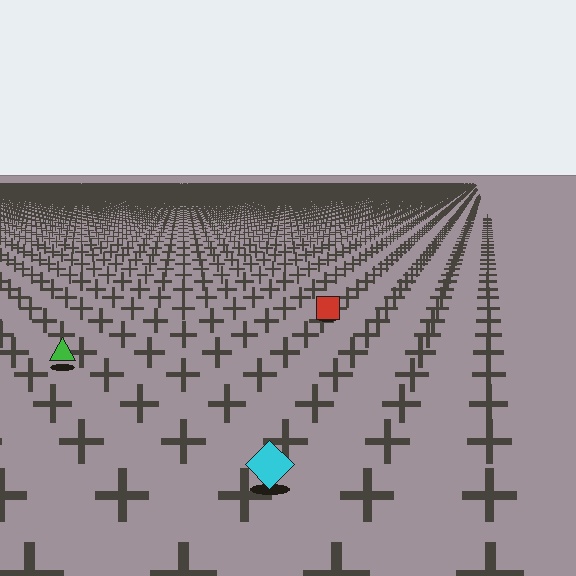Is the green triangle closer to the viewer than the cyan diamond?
No. The cyan diamond is closer — you can tell from the texture gradient: the ground texture is coarser near it.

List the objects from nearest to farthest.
From nearest to farthest: the cyan diamond, the green triangle, the red square.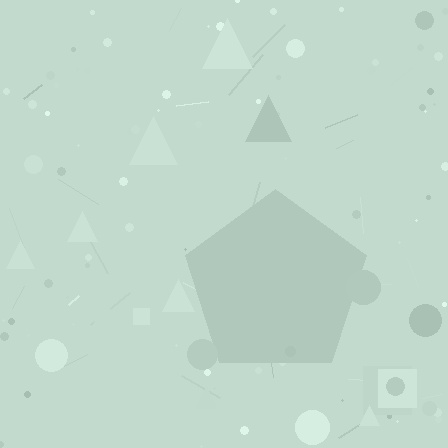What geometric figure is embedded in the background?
A pentagon is embedded in the background.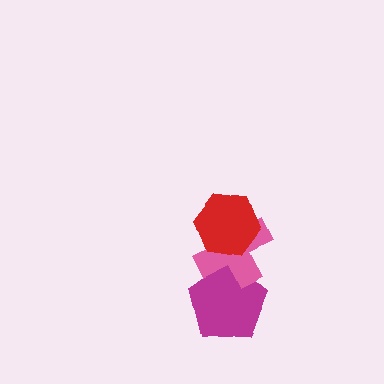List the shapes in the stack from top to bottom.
From top to bottom: the red hexagon, the pink cross, the magenta pentagon.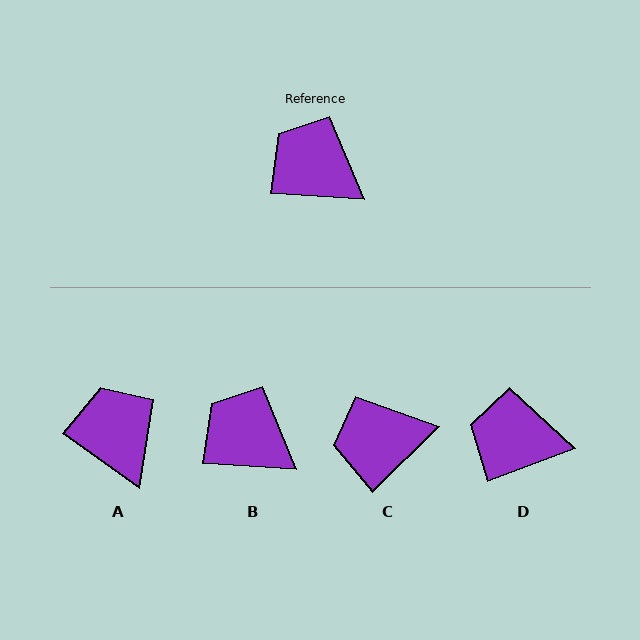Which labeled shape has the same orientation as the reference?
B.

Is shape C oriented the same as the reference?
No, it is off by about 48 degrees.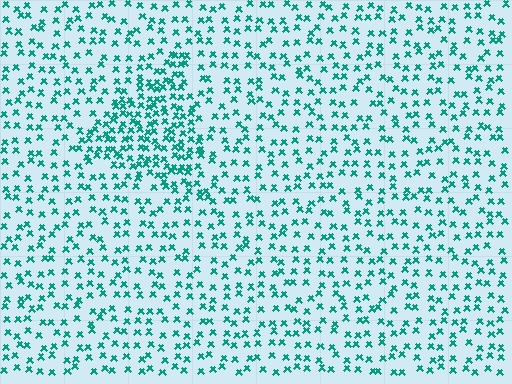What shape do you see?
I see a triangle.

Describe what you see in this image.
The image contains small teal elements arranged at two different densities. A triangle-shaped region is visible where the elements are more densely packed than the surrounding area.